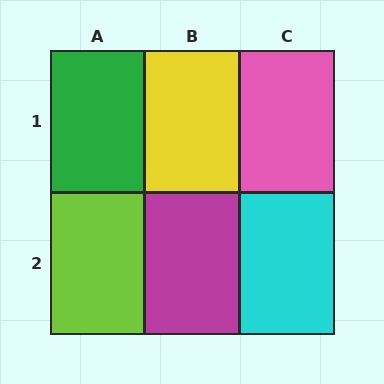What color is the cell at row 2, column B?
Magenta.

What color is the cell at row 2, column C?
Cyan.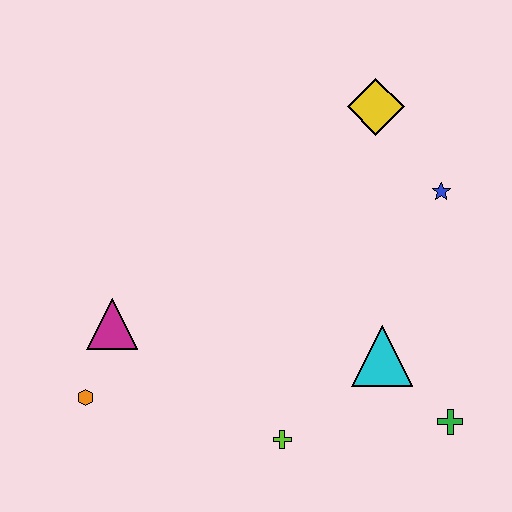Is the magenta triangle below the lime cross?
No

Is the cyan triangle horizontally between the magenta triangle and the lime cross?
No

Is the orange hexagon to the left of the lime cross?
Yes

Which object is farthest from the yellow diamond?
The orange hexagon is farthest from the yellow diamond.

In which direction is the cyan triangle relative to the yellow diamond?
The cyan triangle is below the yellow diamond.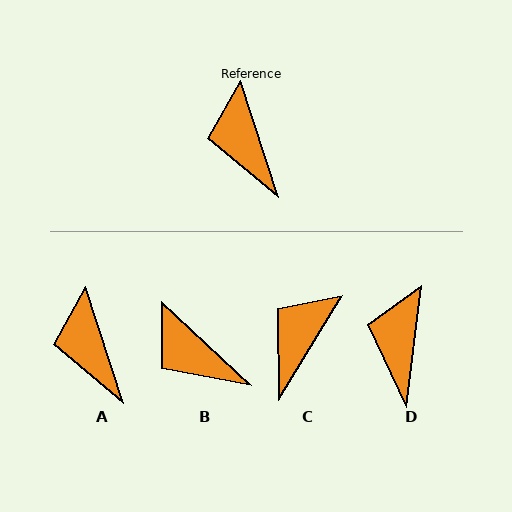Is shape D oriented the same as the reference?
No, it is off by about 25 degrees.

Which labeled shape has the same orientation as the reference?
A.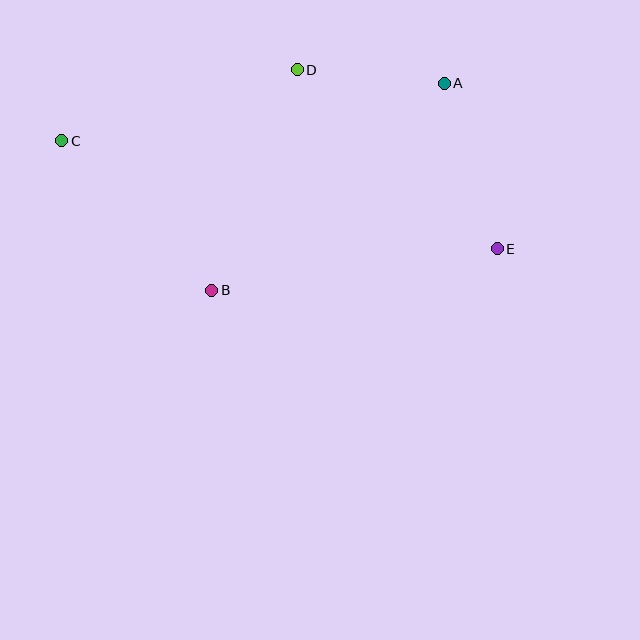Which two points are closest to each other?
Points A and D are closest to each other.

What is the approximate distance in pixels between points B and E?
The distance between B and E is approximately 288 pixels.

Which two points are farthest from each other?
Points C and E are farthest from each other.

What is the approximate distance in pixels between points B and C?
The distance between B and C is approximately 212 pixels.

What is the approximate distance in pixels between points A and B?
The distance between A and B is approximately 311 pixels.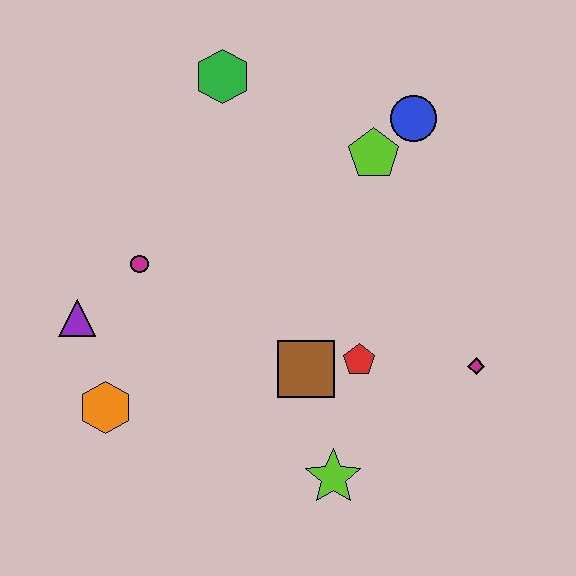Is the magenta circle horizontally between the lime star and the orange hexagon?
Yes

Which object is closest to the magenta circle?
The purple triangle is closest to the magenta circle.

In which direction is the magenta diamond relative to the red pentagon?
The magenta diamond is to the right of the red pentagon.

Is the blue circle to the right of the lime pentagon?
Yes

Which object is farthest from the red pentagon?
The green hexagon is farthest from the red pentagon.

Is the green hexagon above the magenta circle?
Yes